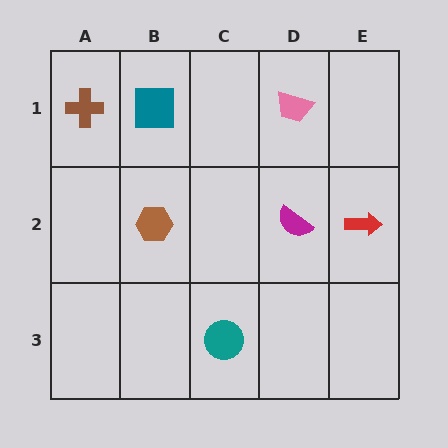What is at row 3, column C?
A teal circle.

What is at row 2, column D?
A magenta semicircle.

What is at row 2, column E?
A red arrow.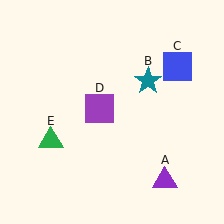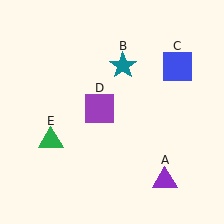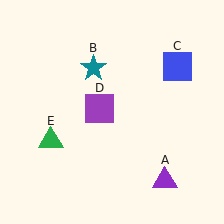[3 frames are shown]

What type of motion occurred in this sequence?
The teal star (object B) rotated counterclockwise around the center of the scene.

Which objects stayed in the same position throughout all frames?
Purple triangle (object A) and blue square (object C) and purple square (object D) and green triangle (object E) remained stationary.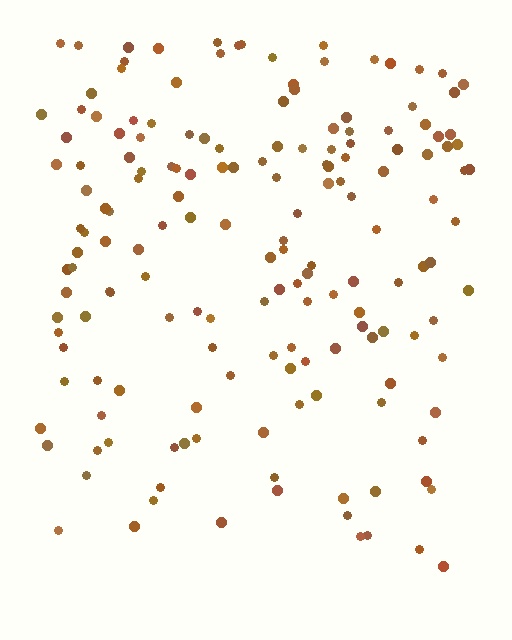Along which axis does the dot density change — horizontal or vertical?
Vertical.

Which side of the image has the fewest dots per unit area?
The bottom.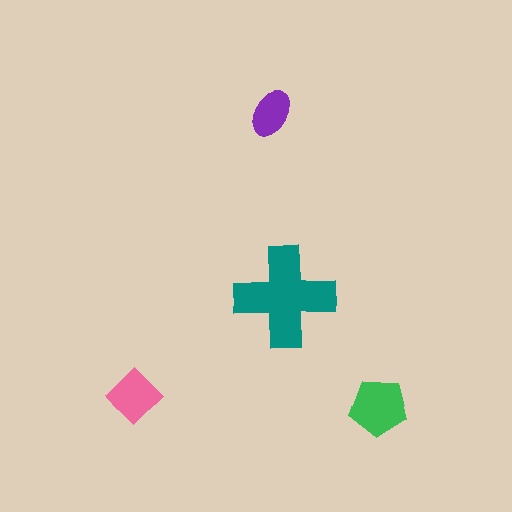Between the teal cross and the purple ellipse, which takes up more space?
The teal cross.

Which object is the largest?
The teal cross.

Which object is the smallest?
The purple ellipse.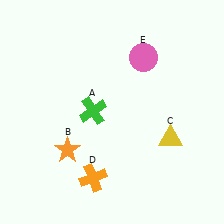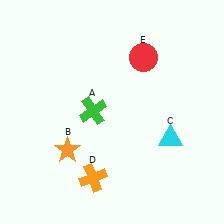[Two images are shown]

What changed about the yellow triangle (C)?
In Image 1, C is yellow. In Image 2, it changed to cyan.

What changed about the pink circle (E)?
In Image 1, E is pink. In Image 2, it changed to red.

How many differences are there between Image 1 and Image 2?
There are 2 differences between the two images.